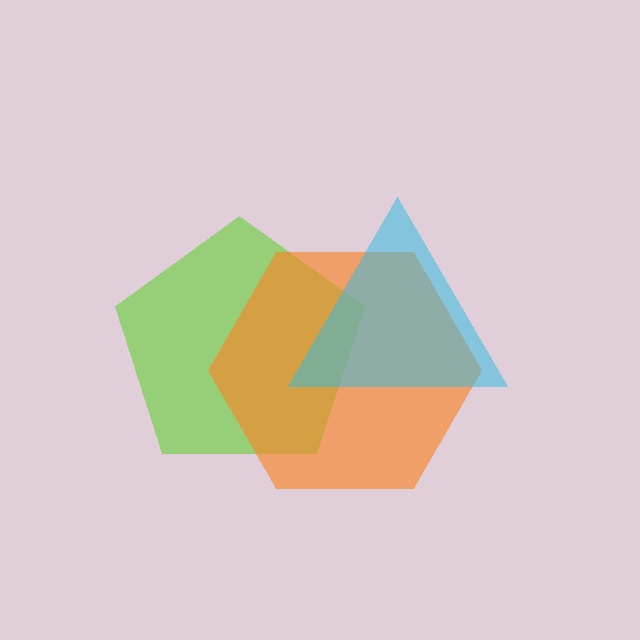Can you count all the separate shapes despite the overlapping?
Yes, there are 3 separate shapes.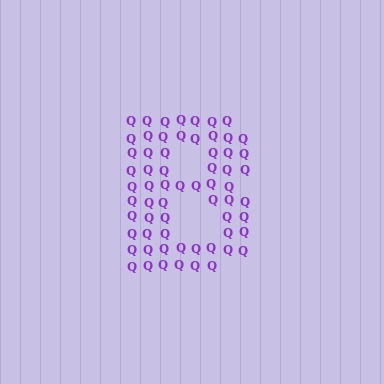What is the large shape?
The large shape is the letter B.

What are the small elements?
The small elements are letter Q's.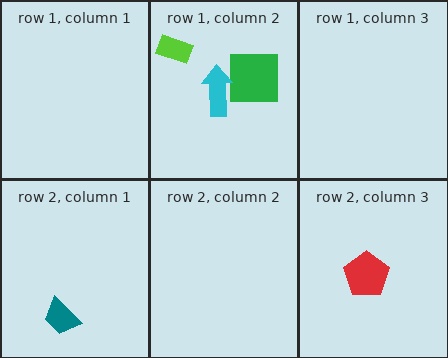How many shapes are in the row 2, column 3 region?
1.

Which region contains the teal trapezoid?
The row 2, column 1 region.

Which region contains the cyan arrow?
The row 1, column 2 region.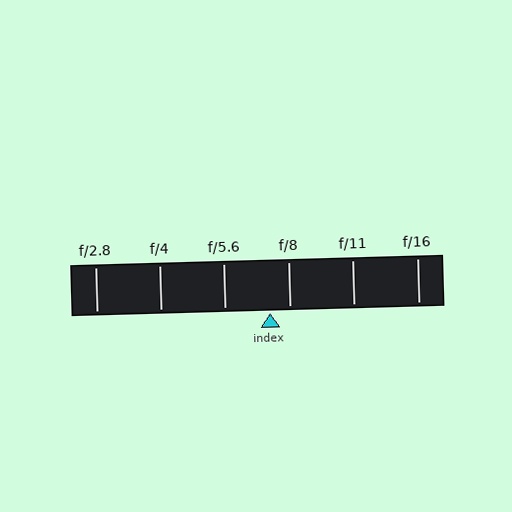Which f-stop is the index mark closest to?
The index mark is closest to f/8.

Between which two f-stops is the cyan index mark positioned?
The index mark is between f/5.6 and f/8.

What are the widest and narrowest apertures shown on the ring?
The widest aperture shown is f/2.8 and the narrowest is f/16.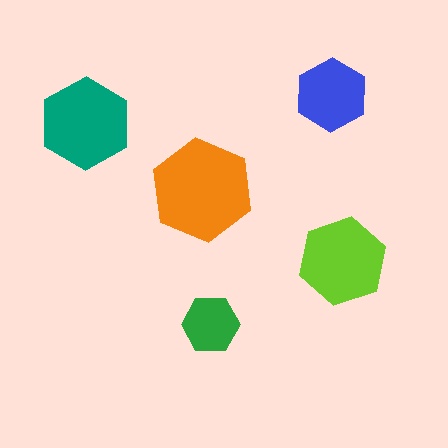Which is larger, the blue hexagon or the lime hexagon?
The lime one.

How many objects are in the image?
There are 5 objects in the image.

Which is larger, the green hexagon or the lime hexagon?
The lime one.